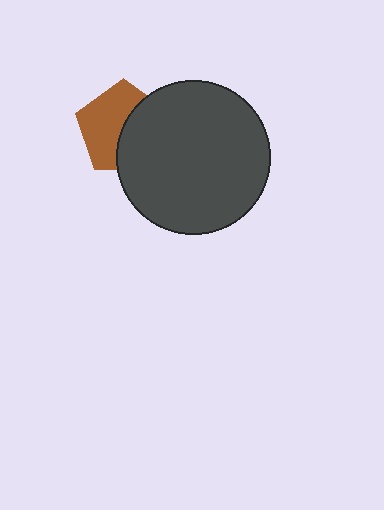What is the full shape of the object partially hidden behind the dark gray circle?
The partially hidden object is a brown pentagon.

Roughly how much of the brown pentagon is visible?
About half of it is visible (roughly 54%).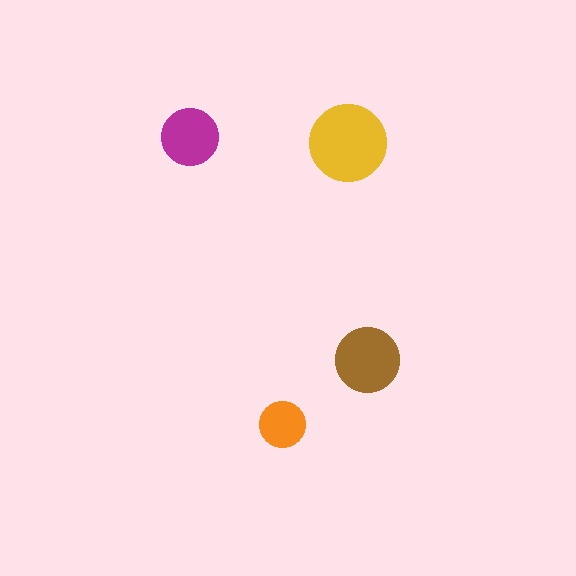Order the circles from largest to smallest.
the yellow one, the brown one, the magenta one, the orange one.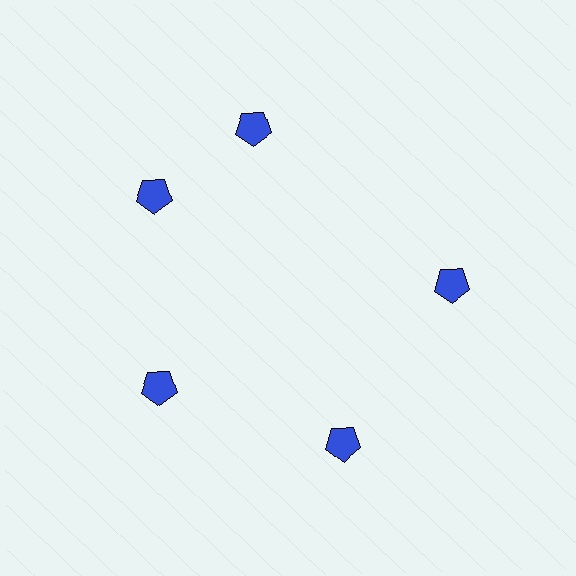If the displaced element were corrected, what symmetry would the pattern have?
It would have 5-fold rotational symmetry — the pattern would map onto itself every 72 degrees.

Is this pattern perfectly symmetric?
No. The 5 blue pentagons are arranged in a ring, but one element near the 1 o'clock position is rotated out of alignment along the ring, breaking the 5-fold rotational symmetry.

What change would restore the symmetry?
The symmetry would be restored by rotating it back into even spacing with its neighbors so that all 5 pentagons sit at equal angles and equal distance from the center.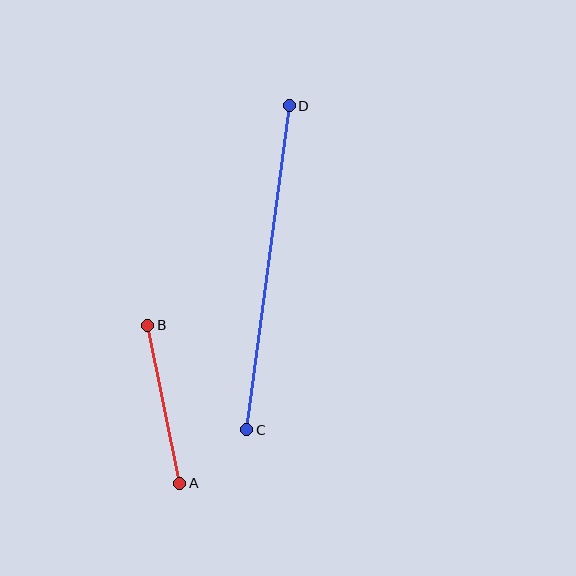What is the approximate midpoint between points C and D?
The midpoint is at approximately (268, 268) pixels.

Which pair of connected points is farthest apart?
Points C and D are farthest apart.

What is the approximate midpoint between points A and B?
The midpoint is at approximately (164, 404) pixels.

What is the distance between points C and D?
The distance is approximately 327 pixels.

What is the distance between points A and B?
The distance is approximately 161 pixels.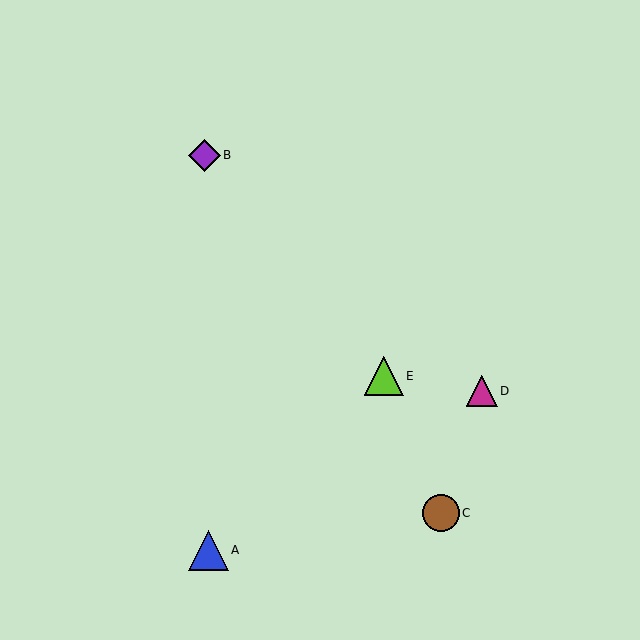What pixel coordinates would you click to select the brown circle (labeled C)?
Click at (441, 513) to select the brown circle C.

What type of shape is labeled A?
Shape A is a blue triangle.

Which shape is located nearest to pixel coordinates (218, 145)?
The purple diamond (labeled B) at (204, 155) is nearest to that location.